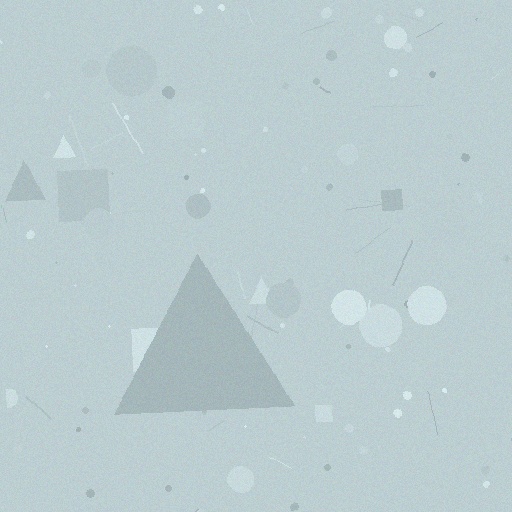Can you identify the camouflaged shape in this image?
The camouflaged shape is a triangle.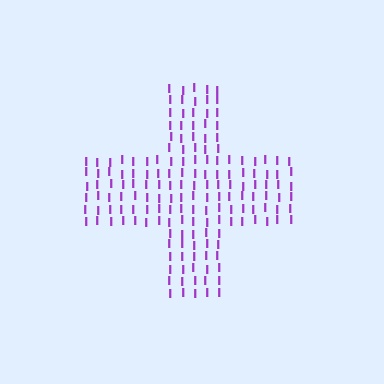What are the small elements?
The small elements are letter I's.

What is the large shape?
The large shape is a cross.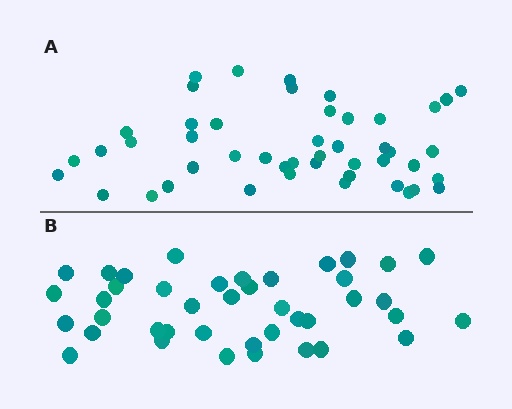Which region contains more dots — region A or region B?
Region A (the top region) has more dots.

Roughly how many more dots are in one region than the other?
Region A has about 6 more dots than region B.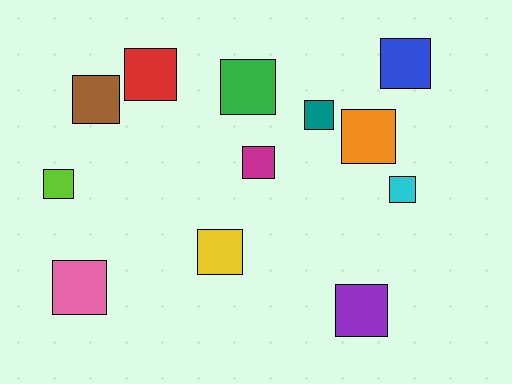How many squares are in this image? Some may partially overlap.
There are 12 squares.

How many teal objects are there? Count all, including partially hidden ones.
There is 1 teal object.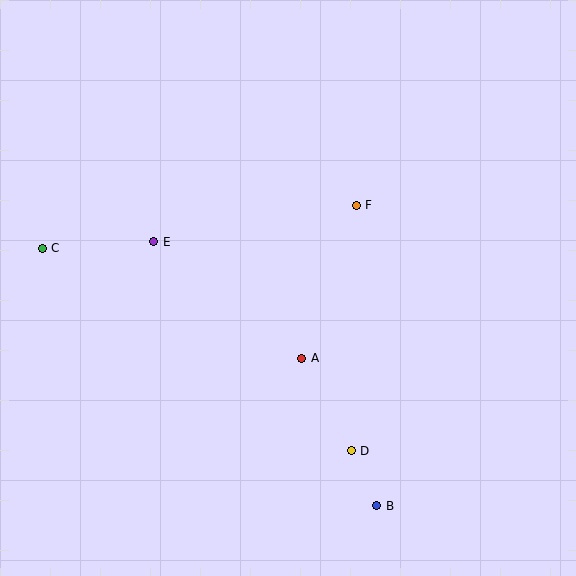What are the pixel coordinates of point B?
Point B is at (377, 506).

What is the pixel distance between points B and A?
The distance between B and A is 165 pixels.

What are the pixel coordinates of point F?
Point F is at (356, 205).